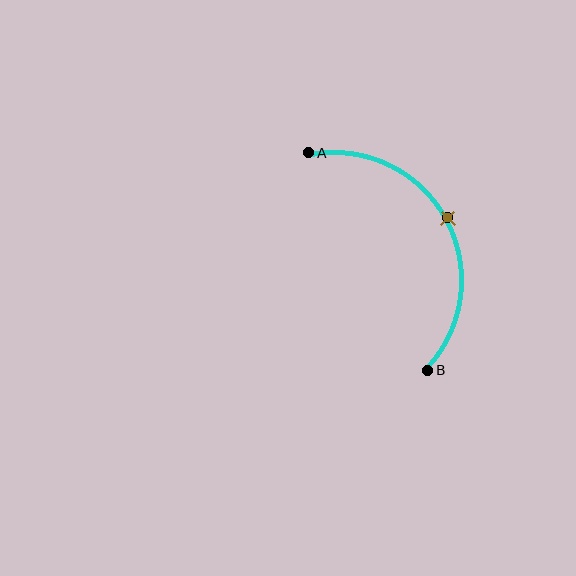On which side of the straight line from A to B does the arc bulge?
The arc bulges to the right of the straight line connecting A and B.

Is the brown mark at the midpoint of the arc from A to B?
Yes. The brown mark lies on the arc at equal arc-length from both A and B — it is the arc midpoint.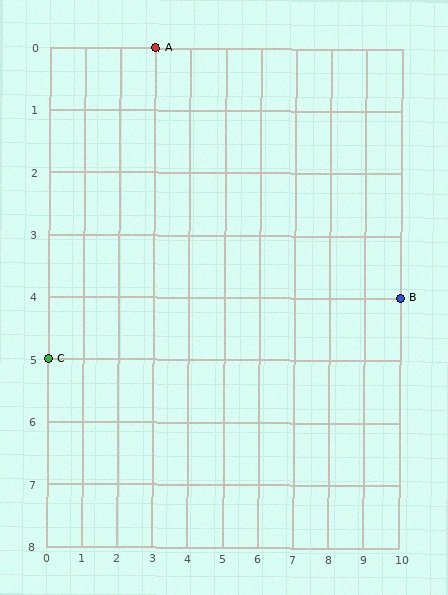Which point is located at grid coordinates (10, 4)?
Point B is at (10, 4).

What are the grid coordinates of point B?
Point B is at grid coordinates (10, 4).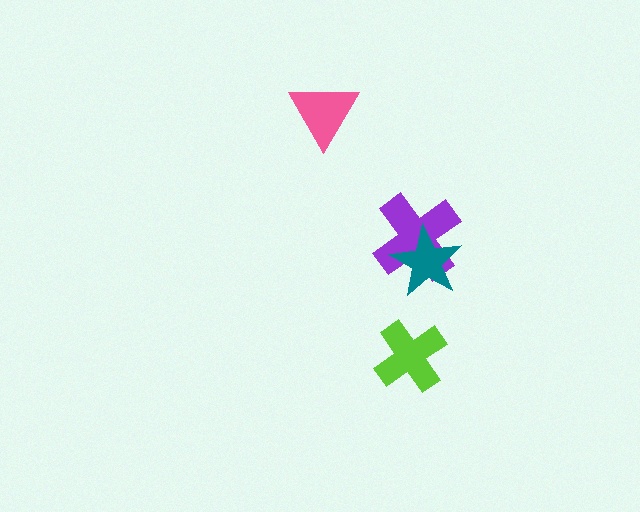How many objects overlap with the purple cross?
1 object overlaps with the purple cross.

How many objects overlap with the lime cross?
0 objects overlap with the lime cross.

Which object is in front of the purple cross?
The teal star is in front of the purple cross.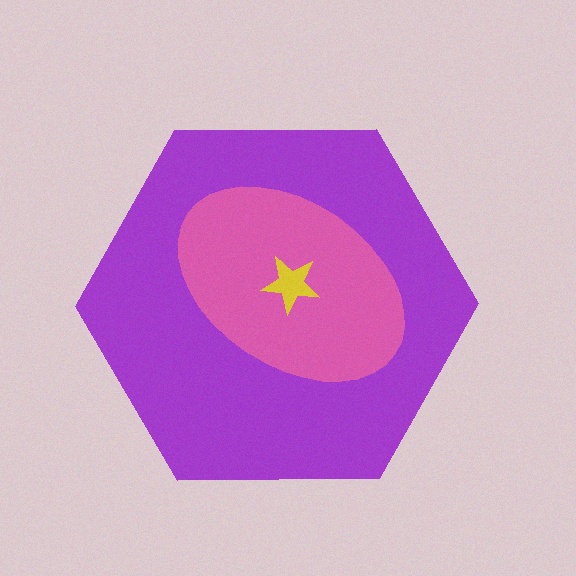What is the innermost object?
The yellow star.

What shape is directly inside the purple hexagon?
The pink ellipse.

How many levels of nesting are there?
3.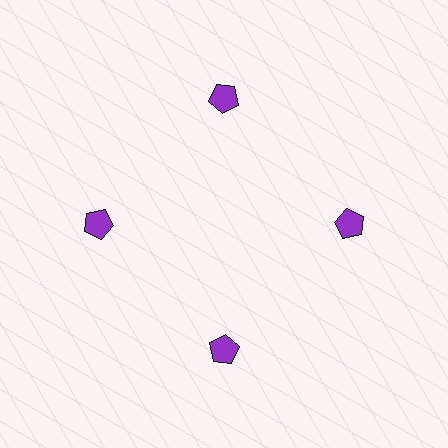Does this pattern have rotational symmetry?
Yes, this pattern has 4-fold rotational symmetry. It looks the same after rotating 90 degrees around the center.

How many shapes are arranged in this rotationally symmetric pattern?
There are 4 shapes, arranged in 4 groups of 1.